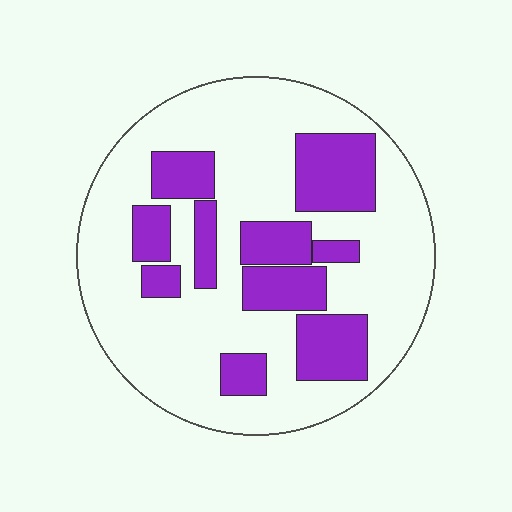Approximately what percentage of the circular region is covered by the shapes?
Approximately 30%.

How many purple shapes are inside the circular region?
10.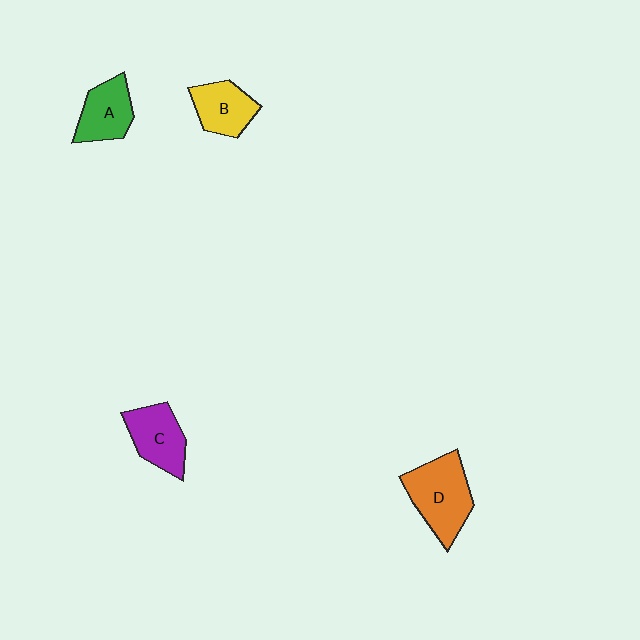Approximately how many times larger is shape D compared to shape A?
Approximately 1.4 times.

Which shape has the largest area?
Shape D (orange).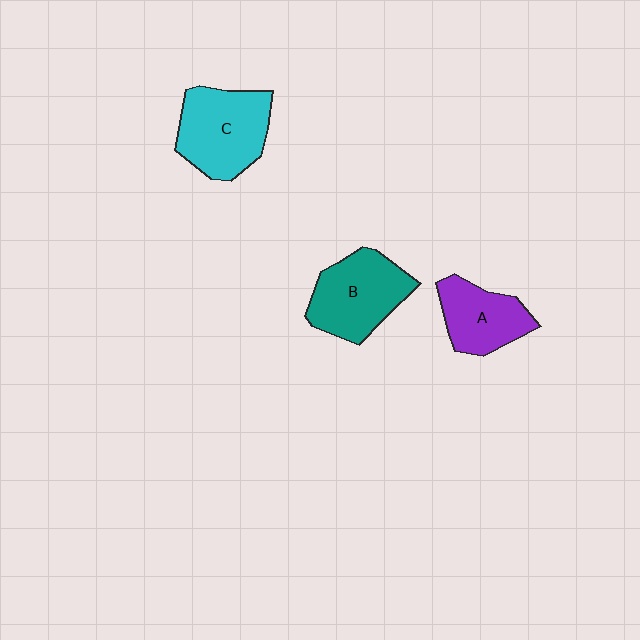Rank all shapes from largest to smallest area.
From largest to smallest: C (cyan), B (teal), A (purple).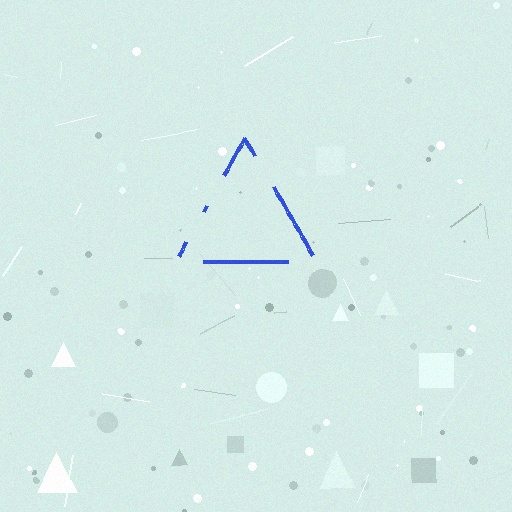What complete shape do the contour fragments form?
The contour fragments form a triangle.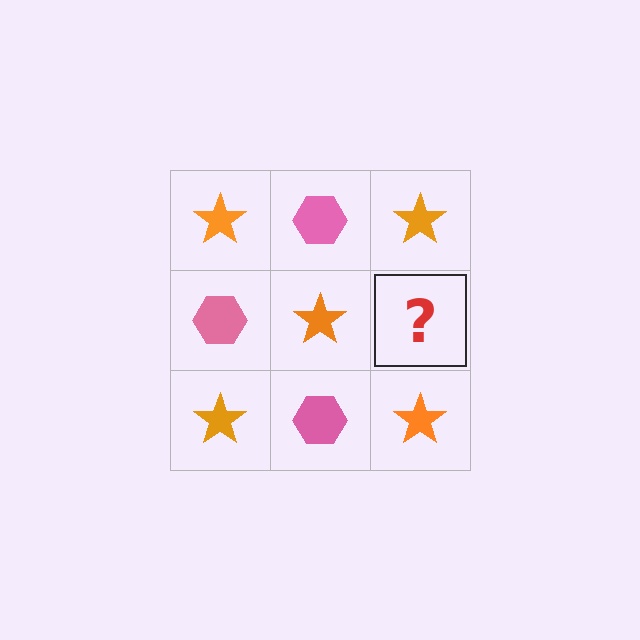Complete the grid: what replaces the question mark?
The question mark should be replaced with a pink hexagon.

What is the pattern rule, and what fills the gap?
The rule is that it alternates orange star and pink hexagon in a checkerboard pattern. The gap should be filled with a pink hexagon.